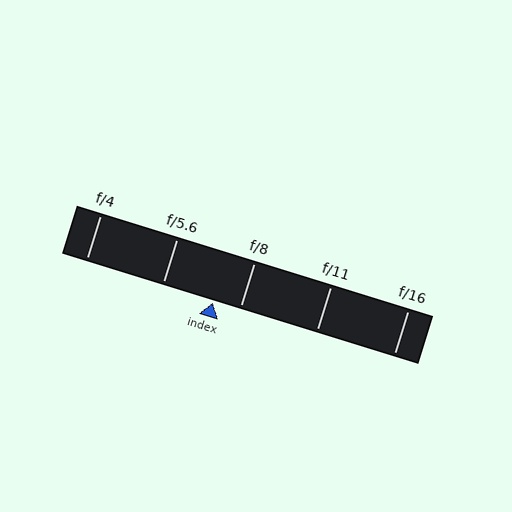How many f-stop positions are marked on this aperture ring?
There are 5 f-stop positions marked.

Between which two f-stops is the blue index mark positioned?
The index mark is between f/5.6 and f/8.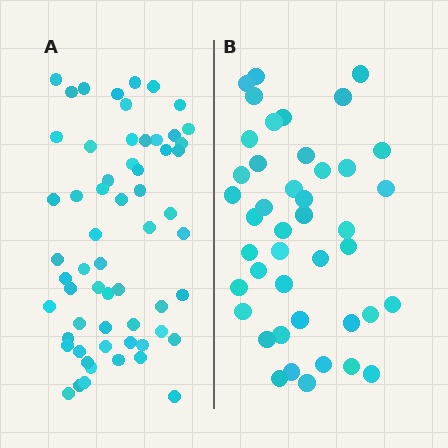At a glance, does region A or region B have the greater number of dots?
Region A (the left region) has more dots.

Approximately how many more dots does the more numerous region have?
Region A has approximately 15 more dots than region B.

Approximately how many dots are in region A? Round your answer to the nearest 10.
About 60 dots.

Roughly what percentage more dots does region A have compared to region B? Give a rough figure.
About 40% more.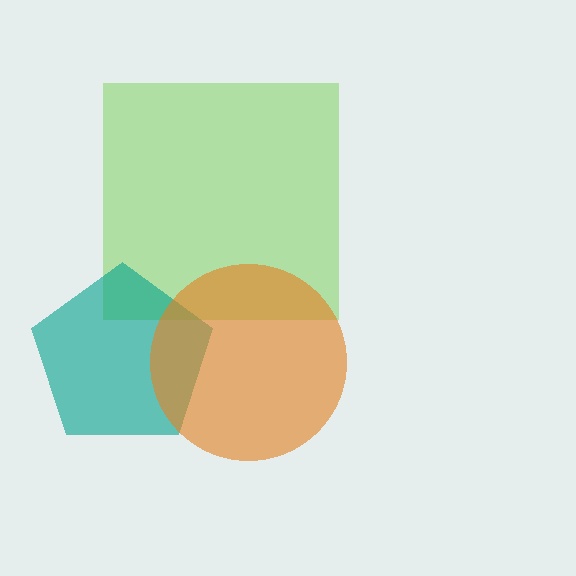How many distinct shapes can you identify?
There are 3 distinct shapes: a lime square, a teal pentagon, an orange circle.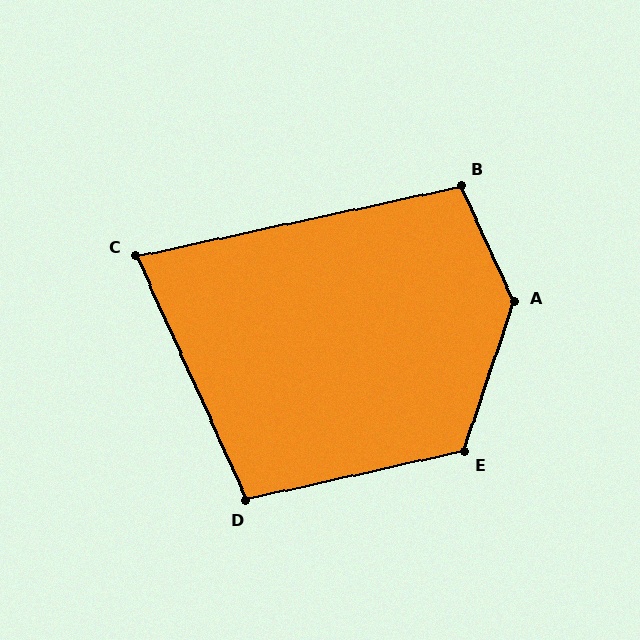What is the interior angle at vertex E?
Approximately 121 degrees (obtuse).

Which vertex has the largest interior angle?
A, at approximately 137 degrees.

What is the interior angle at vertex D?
Approximately 101 degrees (obtuse).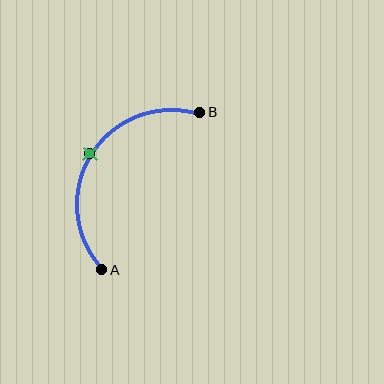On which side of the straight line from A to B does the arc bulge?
The arc bulges to the left of the straight line connecting A and B.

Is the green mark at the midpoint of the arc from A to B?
Yes. The green mark lies on the arc at equal arc-length from both A and B — it is the arc midpoint.